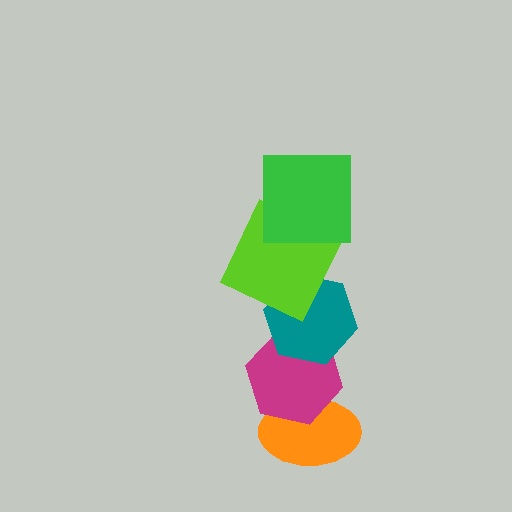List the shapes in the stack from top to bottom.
From top to bottom: the green square, the lime square, the teal hexagon, the magenta hexagon, the orange ellipse.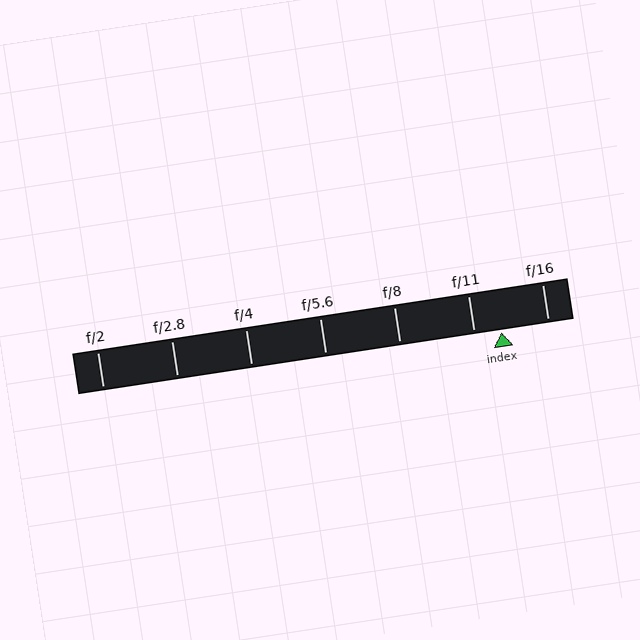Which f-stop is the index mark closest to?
The index mark is closest to f/11.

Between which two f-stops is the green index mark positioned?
The index mark is between f/11 and f/16.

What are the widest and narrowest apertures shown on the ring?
The widest aperture shown is f/2 and the narrowest is f/16.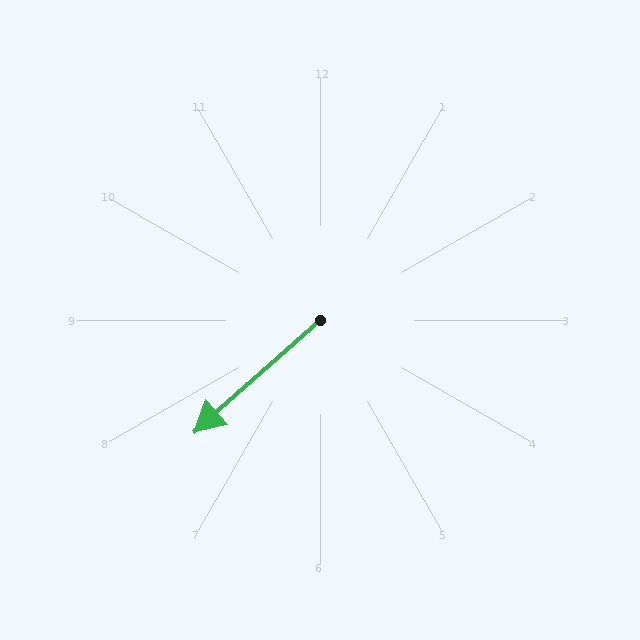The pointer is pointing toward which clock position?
Roughly 8 o'clock.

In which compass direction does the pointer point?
Southwest.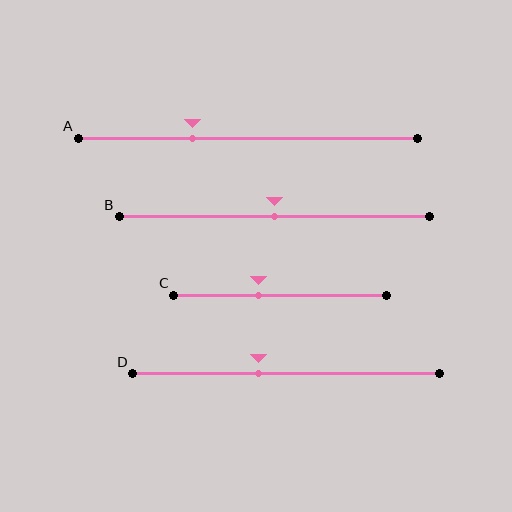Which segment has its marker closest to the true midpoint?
Segment B has its marker closest to the true midpoint.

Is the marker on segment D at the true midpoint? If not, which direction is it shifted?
No, the marker on segment D is shifted to the left by about 9% of the segment length.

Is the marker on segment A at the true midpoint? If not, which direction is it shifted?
No, the marker on segment A is shifted to the left by about 16% of the segment length.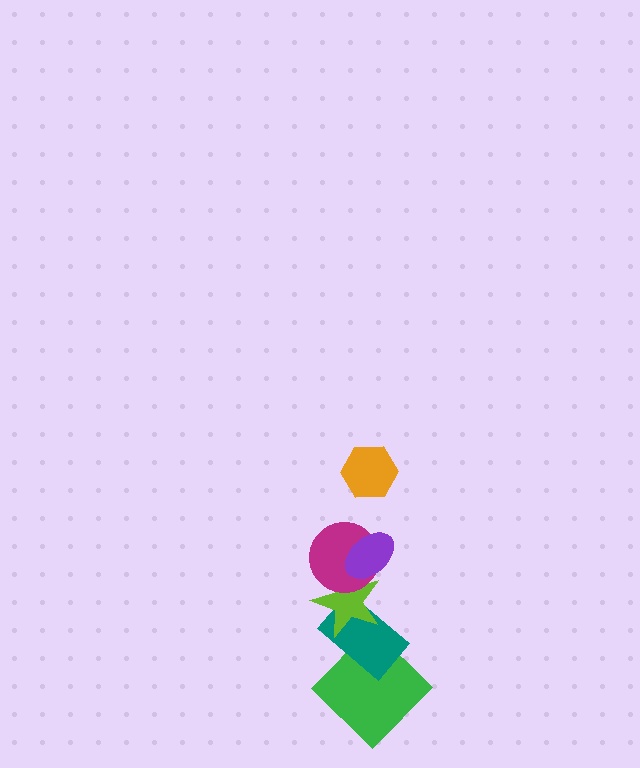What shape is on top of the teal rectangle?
The lime star is on top of the teal rectangle.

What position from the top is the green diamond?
The green diamond is 6th from the top.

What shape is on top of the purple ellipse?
The orange hexagon is on top of the purple ellipse.